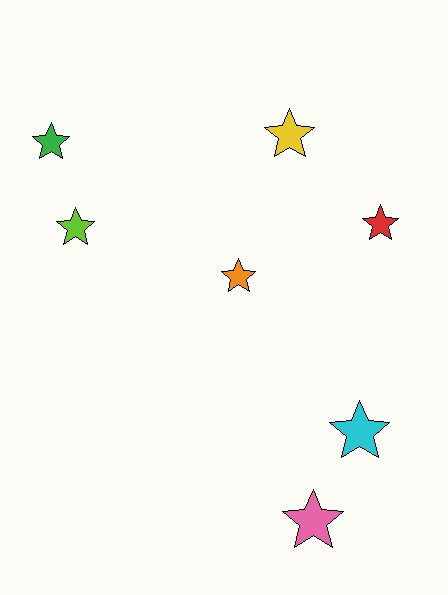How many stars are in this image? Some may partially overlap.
There are 7 stars.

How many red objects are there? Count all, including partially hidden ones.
There is 1 red object.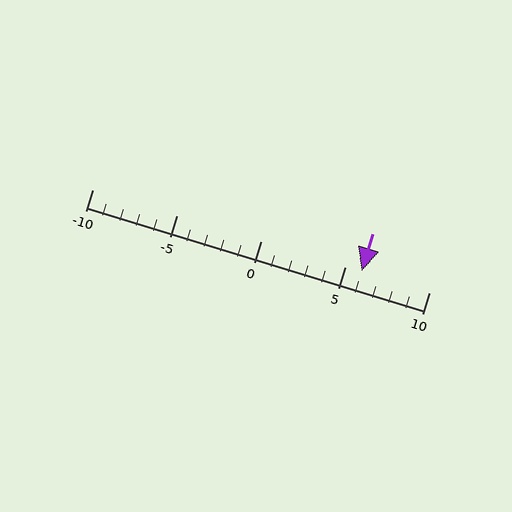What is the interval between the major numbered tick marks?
The major tick marks are spaced 5 units apart.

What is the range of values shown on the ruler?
The ruler shows values from -10 to 10.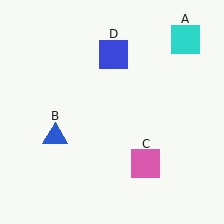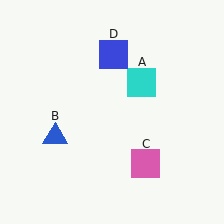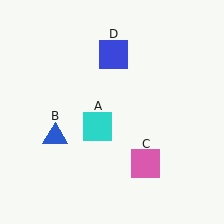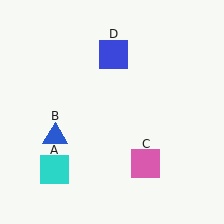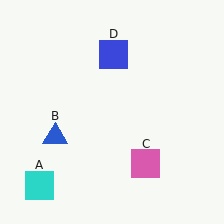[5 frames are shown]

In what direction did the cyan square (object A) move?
The cyan square (object A) moved down and to the left.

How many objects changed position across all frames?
1 object changed position: cyan square (object A).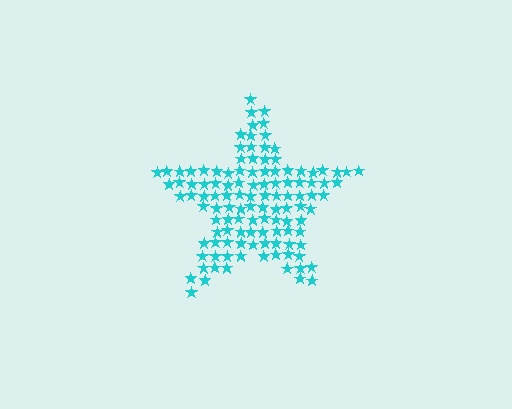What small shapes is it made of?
It is made of small stars.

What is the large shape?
The large shape is a star.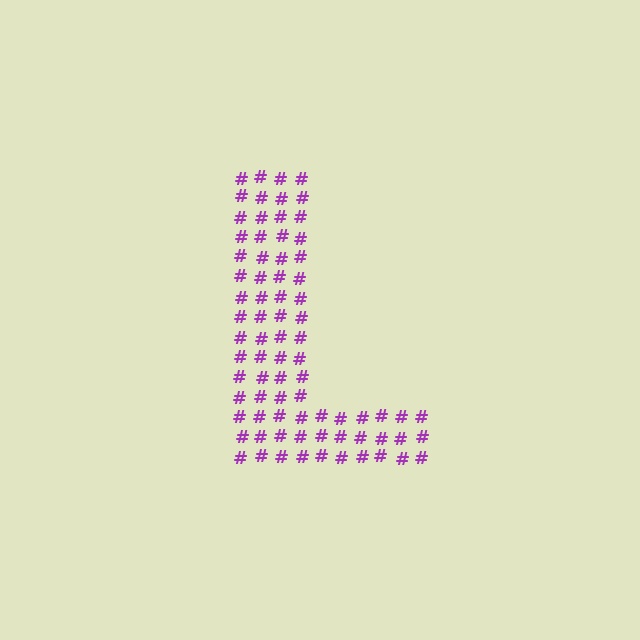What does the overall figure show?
The overall figure shows the letter L.